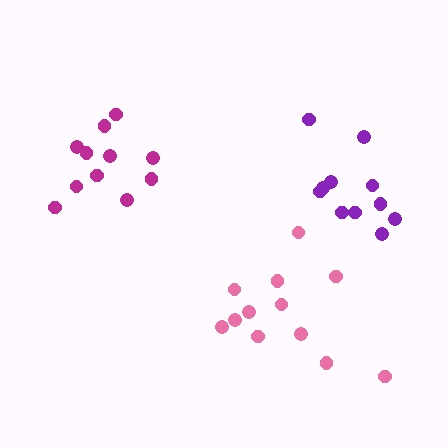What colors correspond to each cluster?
The clusters are colored: magenta, pink, purple.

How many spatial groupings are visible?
There are 3 spatial groupings.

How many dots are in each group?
Group 1: 11 dots, Group 2: 12 dots, Group 3: 11 dots (34 total).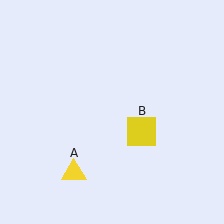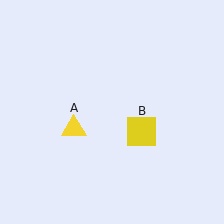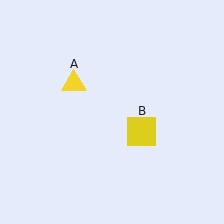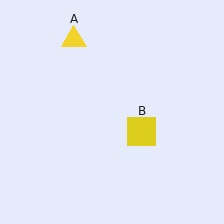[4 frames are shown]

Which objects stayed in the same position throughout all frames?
Yellow square (object B) remained stationary.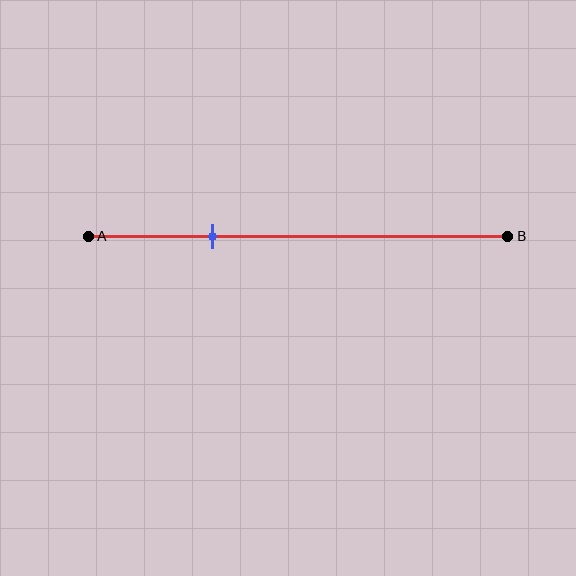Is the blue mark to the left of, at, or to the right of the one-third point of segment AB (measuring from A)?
The blue mark is to the left of the one-third point of segment AB.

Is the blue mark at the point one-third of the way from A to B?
No, the mark is at about 30% from A, not at the 33% one-third point.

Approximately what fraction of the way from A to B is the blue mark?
The blue mark is approximately 30% of the way from A to B.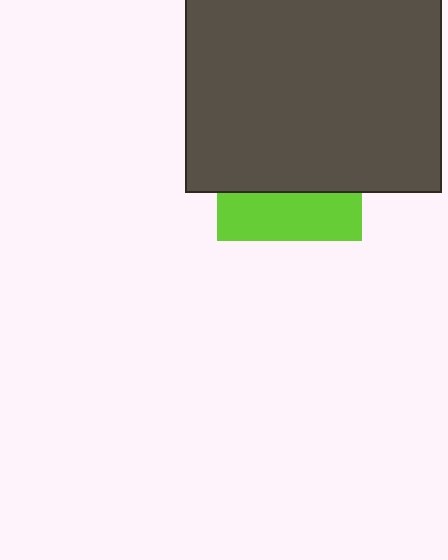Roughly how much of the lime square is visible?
A small part of it is visible (roughly 33%).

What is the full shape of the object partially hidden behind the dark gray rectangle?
The partially hidden object is a lime square.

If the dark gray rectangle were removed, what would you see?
You would see the complete lime square.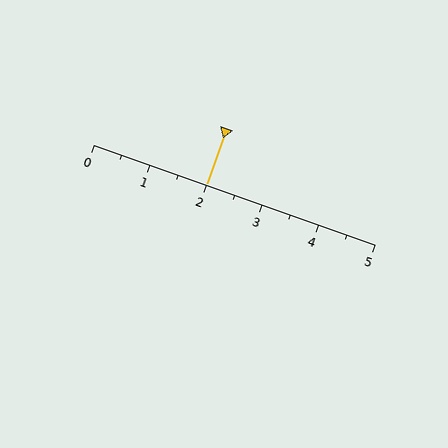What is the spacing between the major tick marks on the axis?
The major ticks are spaced 1 apart.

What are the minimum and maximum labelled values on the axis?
The axis runs from 0 to 5.